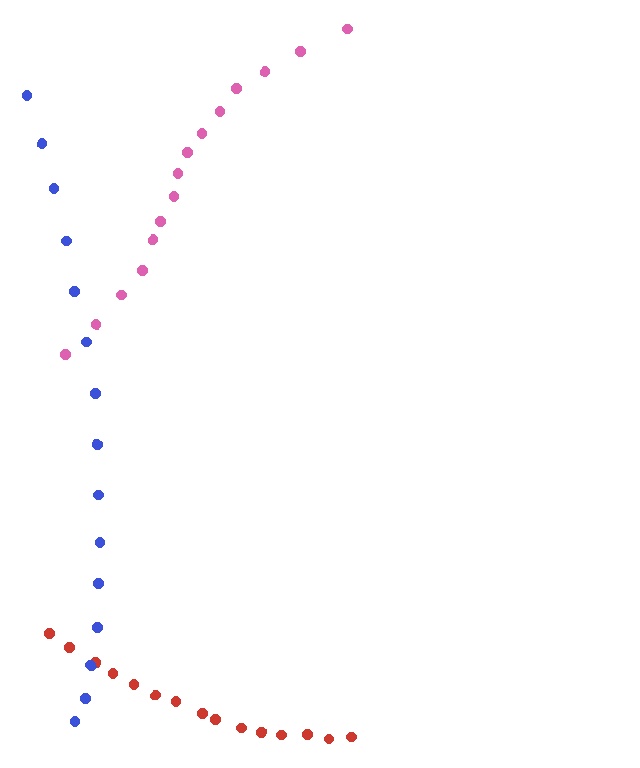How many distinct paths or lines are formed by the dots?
There are 3 distinct paths.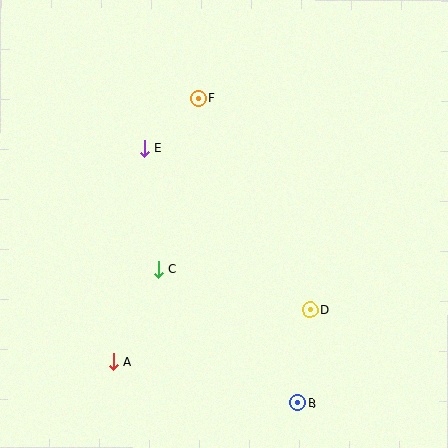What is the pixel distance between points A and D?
The distance between A and D is 203 pixels.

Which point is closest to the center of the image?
Point C at (158, 269) is closest to the center.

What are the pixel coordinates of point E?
Point E is at (145, 148).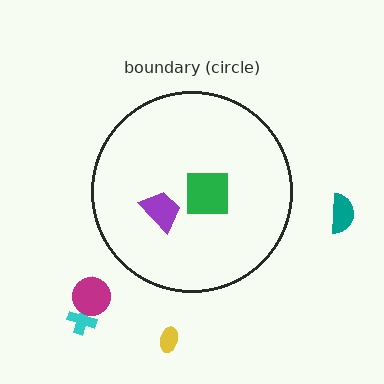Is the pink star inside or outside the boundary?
Outside.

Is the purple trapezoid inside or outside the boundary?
Inside.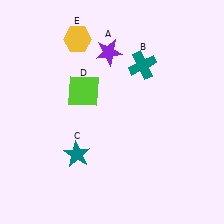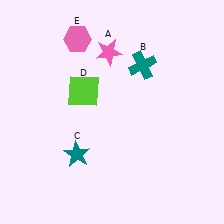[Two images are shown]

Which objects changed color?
A changed from purple to pink. E changed from yellow to pink.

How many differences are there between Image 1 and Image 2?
There are 2 differences between the two images.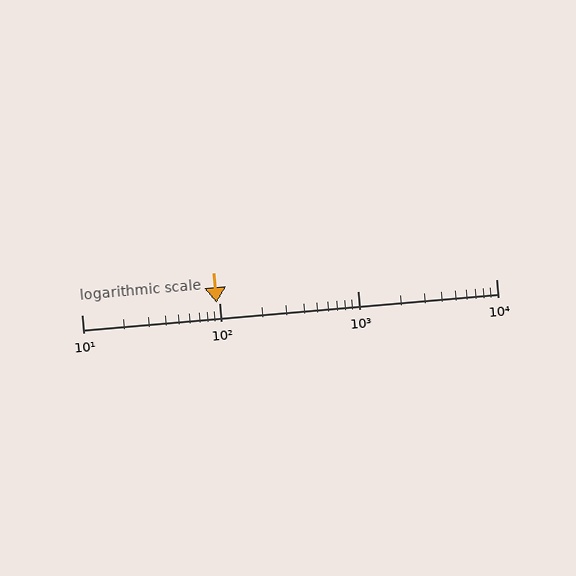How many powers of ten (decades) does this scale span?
The scale spans 3 decades, from 10 to 10000.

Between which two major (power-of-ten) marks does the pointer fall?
The pointer is between 10 and 100.